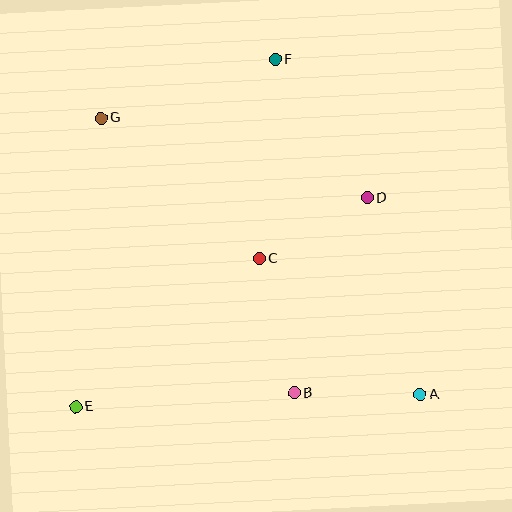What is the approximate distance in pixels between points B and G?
The distance between B and G is approximately 336 pixels.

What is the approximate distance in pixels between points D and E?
The distance between D and E is approximately 359 pixels.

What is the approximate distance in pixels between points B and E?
The distance between B and E is approximately 219 pixels.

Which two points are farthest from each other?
Points A and G are farthest from each other.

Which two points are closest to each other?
Points C and D are closest to each other.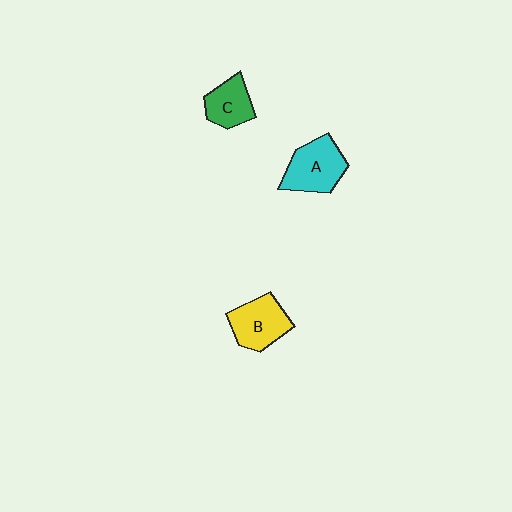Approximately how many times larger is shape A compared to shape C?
Approximately 1.4 times.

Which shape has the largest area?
Shape A (cyan).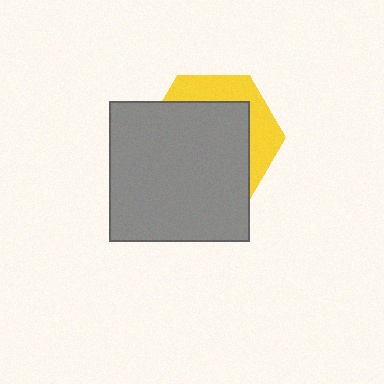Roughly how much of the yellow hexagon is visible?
A small part of it is visible (roughly 32%).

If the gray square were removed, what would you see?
You would see the complete yellow hexagon.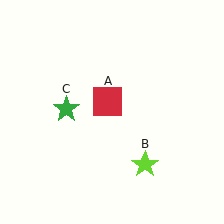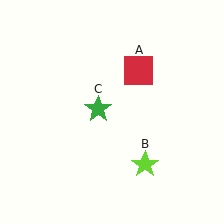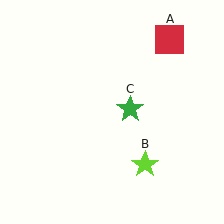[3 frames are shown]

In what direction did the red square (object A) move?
The red square (object A) moved up and to the right.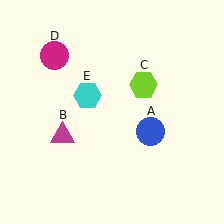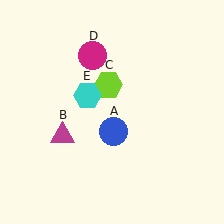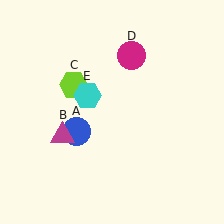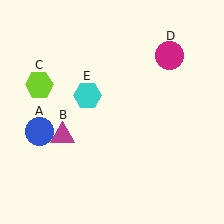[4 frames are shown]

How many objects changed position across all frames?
3 objects changed position: blue circle (object A), lime hexagon (object C), magenta circle (object D).